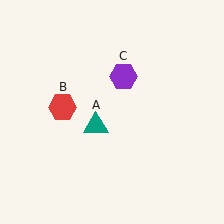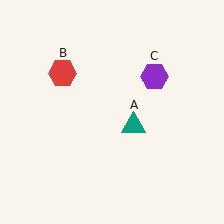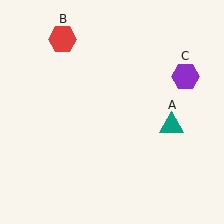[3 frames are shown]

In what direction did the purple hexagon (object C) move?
The purple hexagon (object C) moved right.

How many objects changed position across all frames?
3 objects changed position: teal triangle (object A), red hexagon (object B), purple hexagon (object C).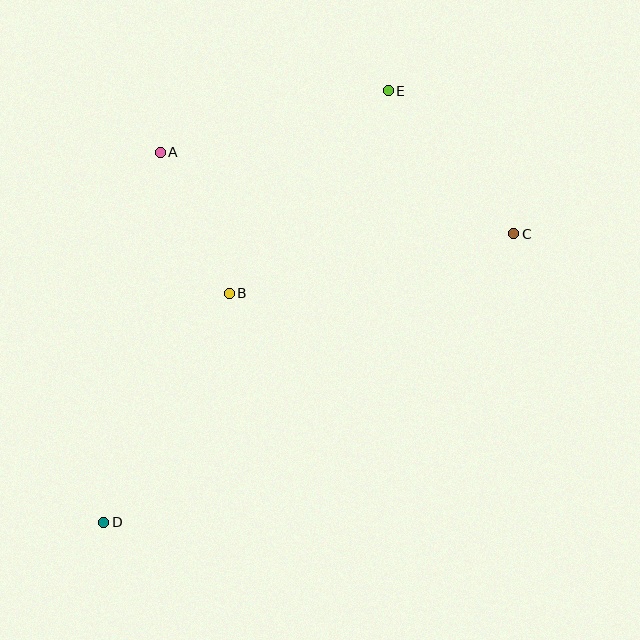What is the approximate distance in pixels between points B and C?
The distance between B and C is approximately 290 pixels.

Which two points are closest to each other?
Points A and B are closest to each other.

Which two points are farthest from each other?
Points D and E are farthest from each other.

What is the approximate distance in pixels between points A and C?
The distance between A and C is approximately 363 pixels.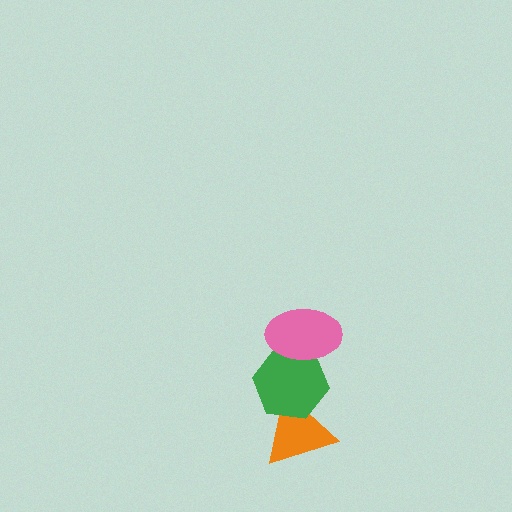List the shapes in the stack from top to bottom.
From top to bottom: the pink ellipse, the green hexagon, the orange triangle.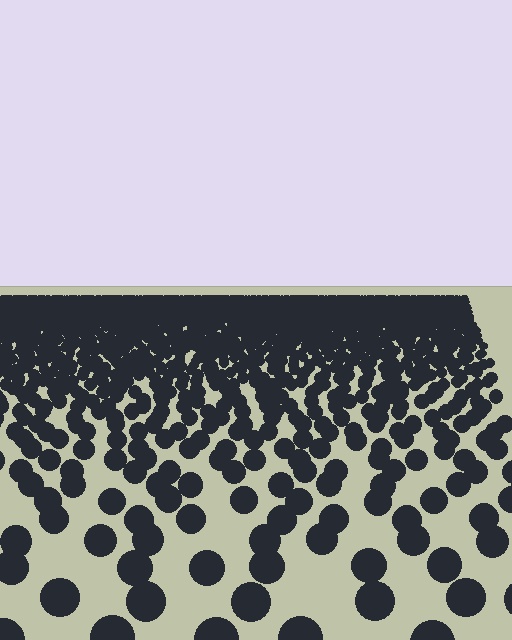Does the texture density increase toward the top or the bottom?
Density increases toward the top.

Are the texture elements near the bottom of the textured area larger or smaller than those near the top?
Larger. Near the bottom, elements are closer to the viewer and appear at a bigger on-screen size.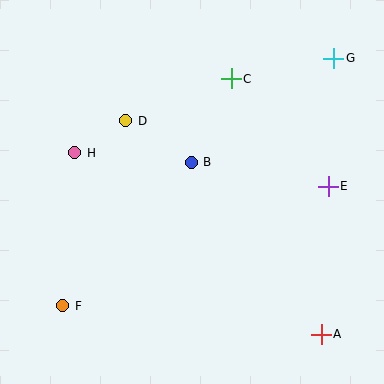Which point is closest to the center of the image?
Point B at (191, 162) is closest to the center.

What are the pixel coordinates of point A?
Point A is at (321, 334).